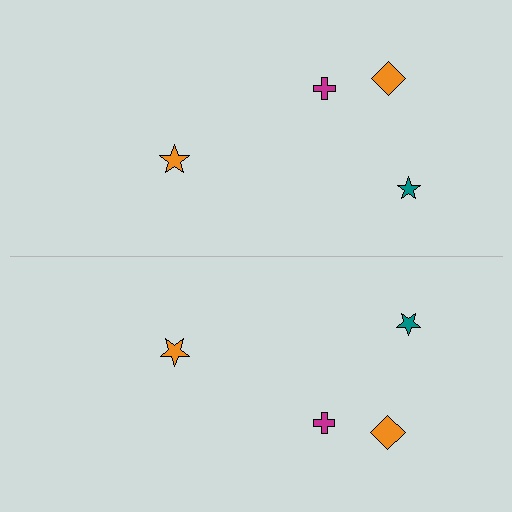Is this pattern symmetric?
Yes, this pattern has bilateral (reflection) symmetry.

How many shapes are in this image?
There are 8 shapes in this image.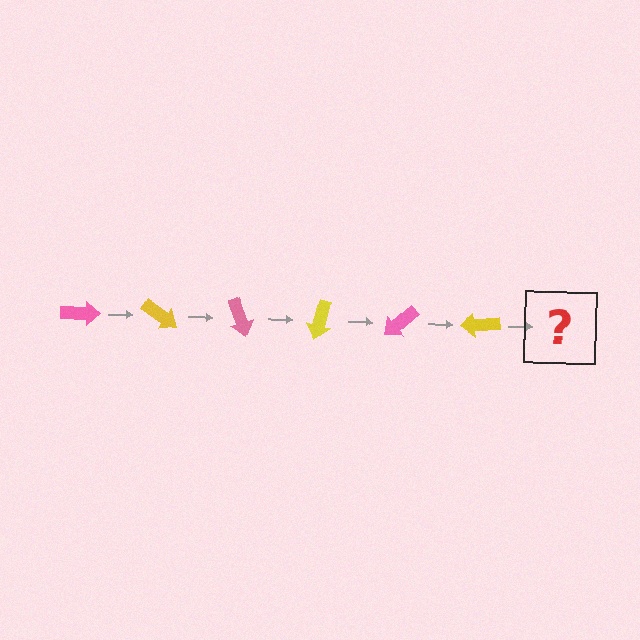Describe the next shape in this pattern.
It should be a pink arrow, rotated 210 degrees from the start.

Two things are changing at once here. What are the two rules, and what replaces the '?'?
The two rules are that it rotates 35 degrees each step and the color cycles through pink and yellow. The '?' should be a pink arrow, rotated 210 degrees from the start.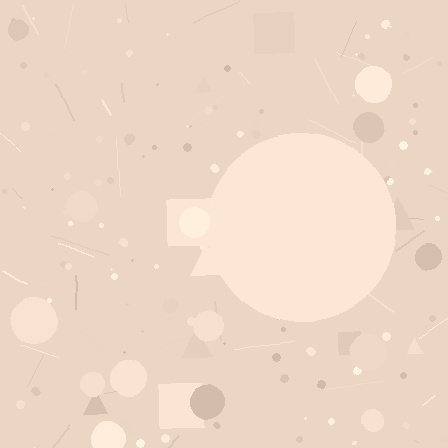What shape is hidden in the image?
A circle is hidden in the image.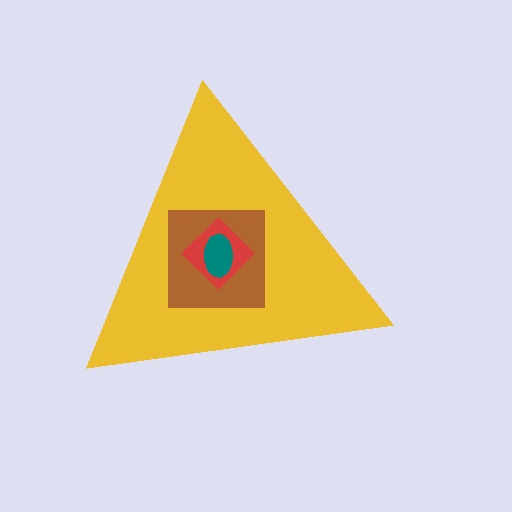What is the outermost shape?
The yellow triangle.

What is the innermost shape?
The teal ellipse.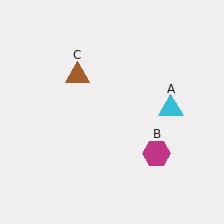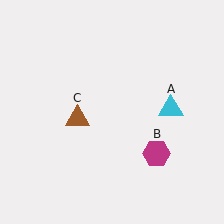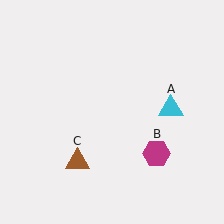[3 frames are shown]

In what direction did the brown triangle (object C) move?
The brown triangle (object C) moved down.